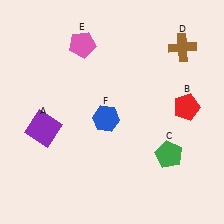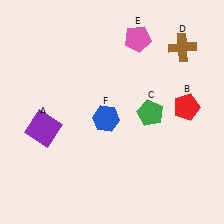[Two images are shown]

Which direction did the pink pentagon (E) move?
The pink pentagon (E) moved right.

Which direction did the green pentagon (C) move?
The green pentagon (C) moved up.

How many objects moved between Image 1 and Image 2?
2 objects moved between the two images.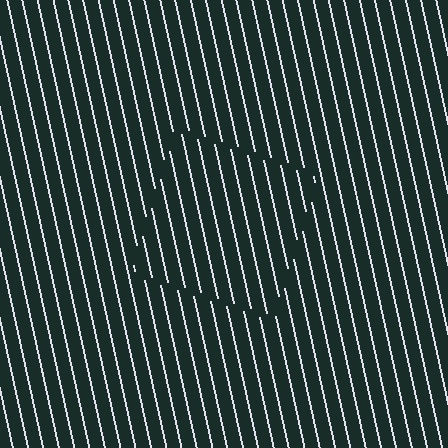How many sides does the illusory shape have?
4 sides — the line-ends trace a square.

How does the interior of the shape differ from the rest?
The interior of the shape contains the same grating, shifted by half a period — the contour is defined by the phase discontinuity where line-ends from the inner and outer gratings abut.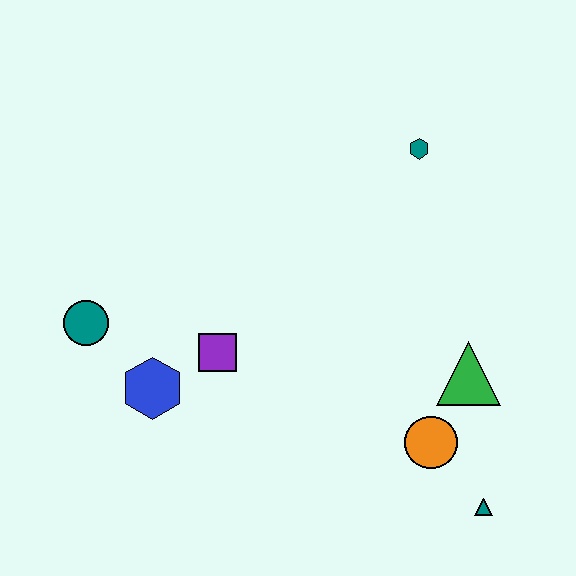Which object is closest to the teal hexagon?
The green triangle is closest to the teal hexagon.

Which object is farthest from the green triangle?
The teal circle is farthest from the green triangle.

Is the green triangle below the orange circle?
No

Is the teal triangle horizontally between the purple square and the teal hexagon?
No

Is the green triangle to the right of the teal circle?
Yes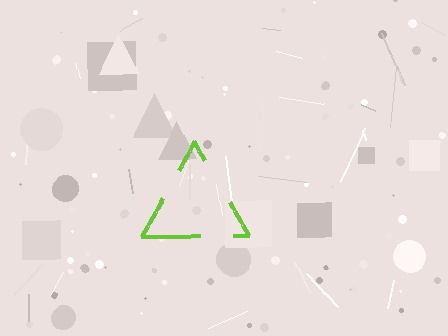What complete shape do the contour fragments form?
The contour fragments form a triangle.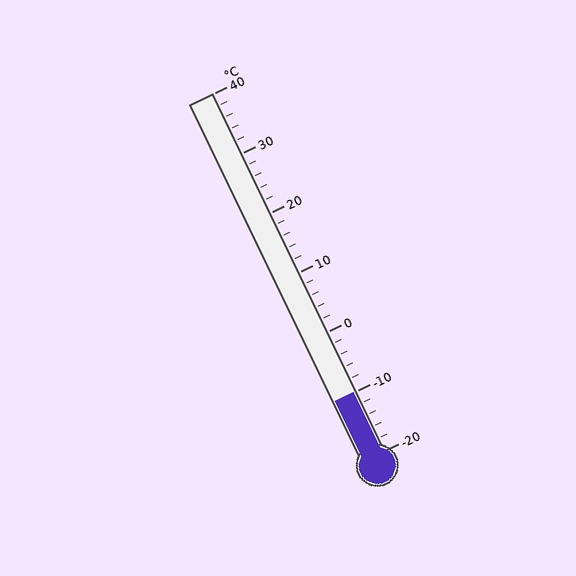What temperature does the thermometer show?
The thermometer shows approximately -10°C.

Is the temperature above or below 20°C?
The temperature is below 20°C.